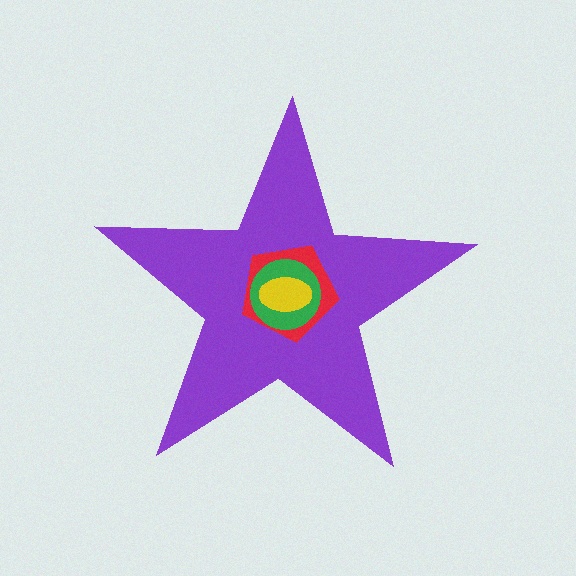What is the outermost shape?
The purple star.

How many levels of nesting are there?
4.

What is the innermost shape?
The yellow ellipse.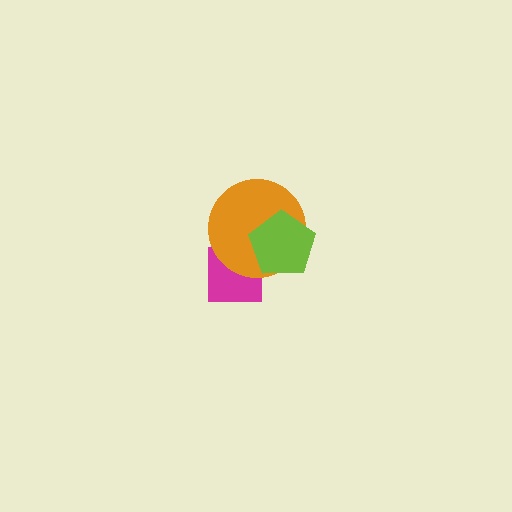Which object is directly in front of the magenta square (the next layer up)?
The orange circle is directly in front of the magenta square.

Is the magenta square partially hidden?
Yes, it is partially covered by another shape.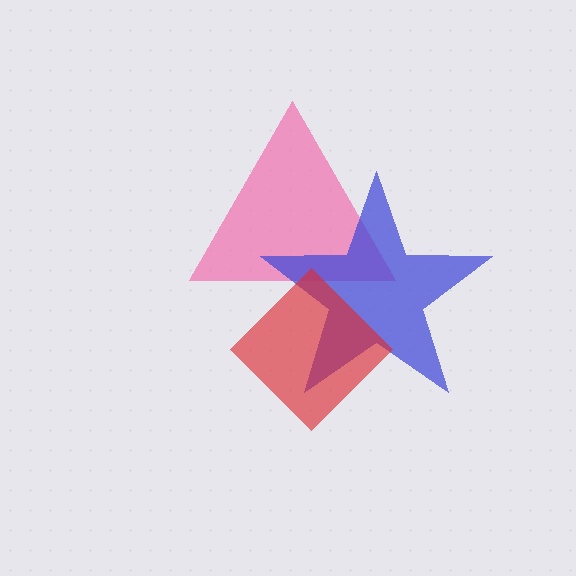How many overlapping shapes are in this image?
There are 3 overlapping shapes in the image.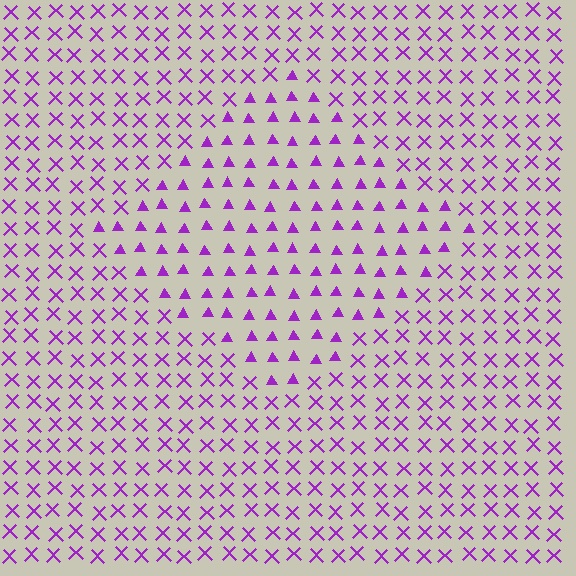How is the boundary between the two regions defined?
The boundary is defined by a change in element shape: triangles inside vs. X marks outside. All elements share the same color and spacing.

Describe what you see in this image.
The image is filled with small purple elements arranged in a uniform grid. A diamond-shaped region contains triangles, while the surrounding area contains X marks. The boundary is defined purely by the change in element shape.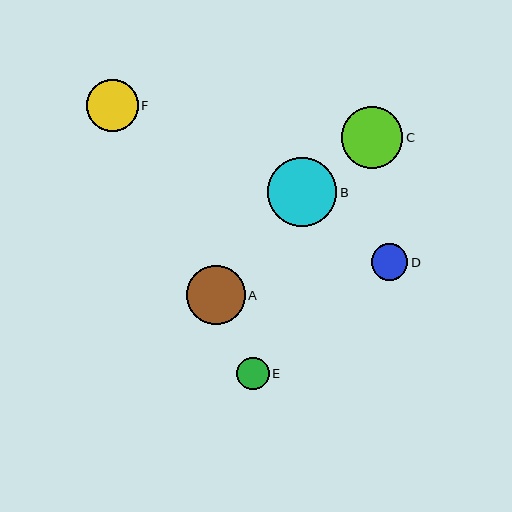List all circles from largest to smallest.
From largest to smallest: B, C, A, F, D, E.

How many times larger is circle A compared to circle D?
Circle A is approximately 1.6 times the size of circle D.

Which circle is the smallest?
Circle E is the smallest with a size of approximately 32 pixels.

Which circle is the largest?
Circle B is the largest with a size of approximately 69 pixels.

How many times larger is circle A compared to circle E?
Circle A is approximately 1.8 times the size of circle E.